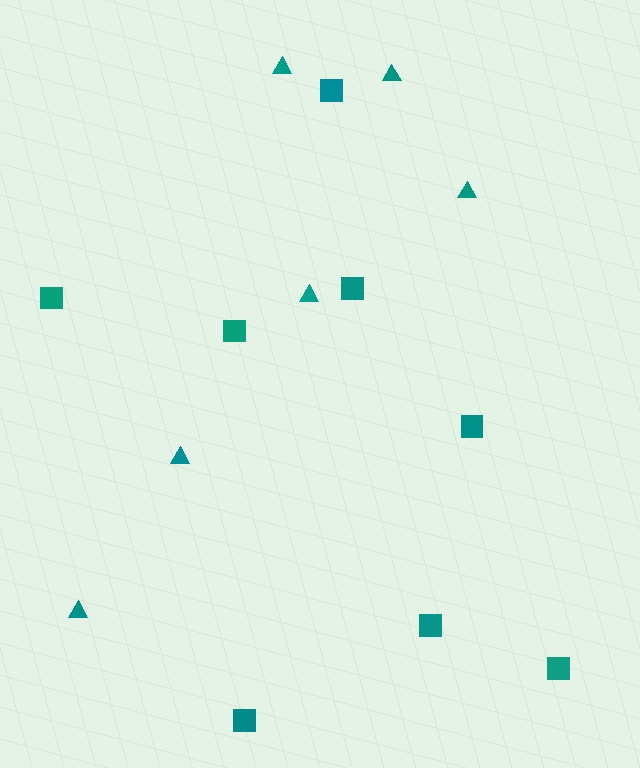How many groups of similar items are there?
There are 2 groups: one group of triangles (6) and one group of squares (8).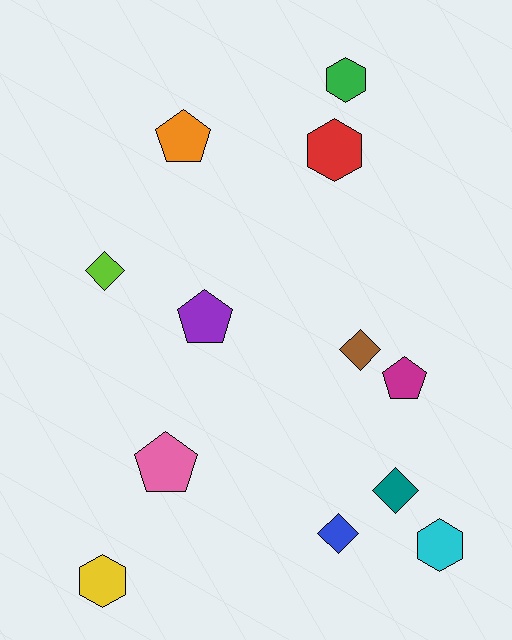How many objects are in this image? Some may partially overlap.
There are 12 objects.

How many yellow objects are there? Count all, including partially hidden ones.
There is 1 yellow object.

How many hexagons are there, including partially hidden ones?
There are 4 hexagons.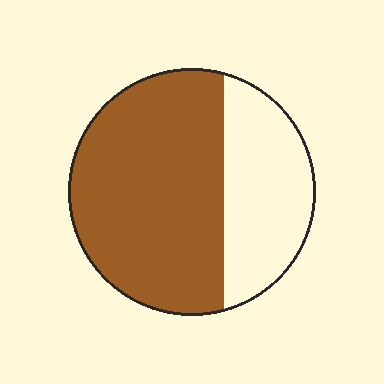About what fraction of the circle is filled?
About two thirds (2/3).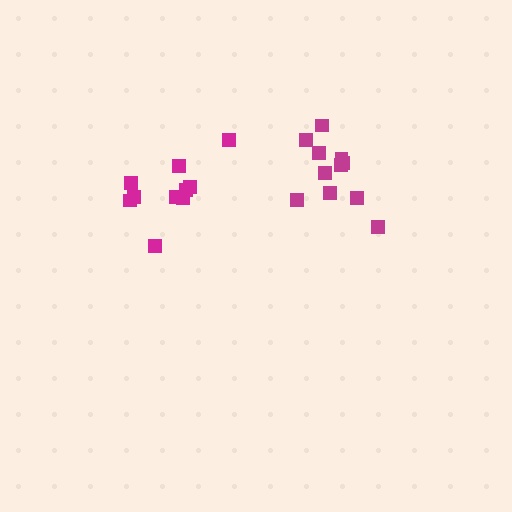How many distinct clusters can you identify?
There are 2 distinct clusters.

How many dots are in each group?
Group 1: 11 dots, Group 2: 10 dots (21 total).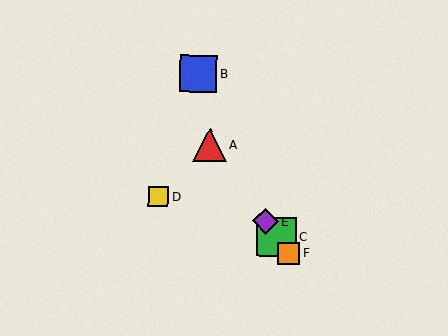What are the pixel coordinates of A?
Object A is at (210, 145).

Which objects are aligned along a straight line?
Objects A, C, E, F are aligned along a straight line.